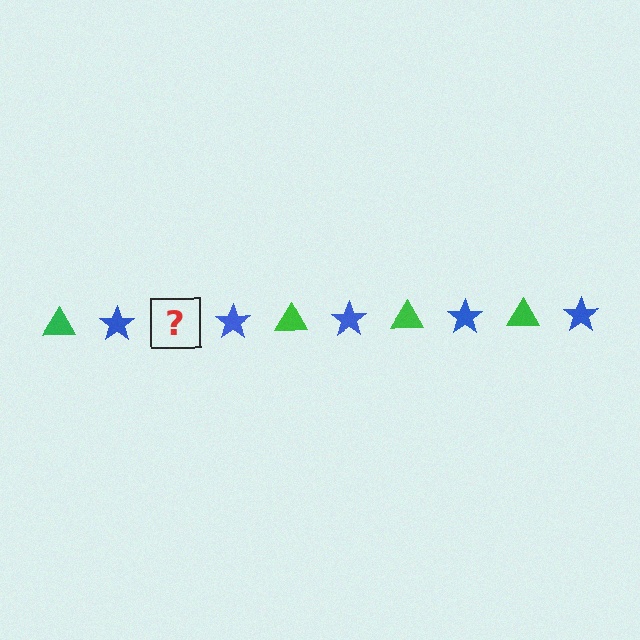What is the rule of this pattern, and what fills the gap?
The rule is that the pattern alternates between green triangle and blue star. The gap should be filled with a green triangle.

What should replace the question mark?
The question mark should be replaced with a green triangle.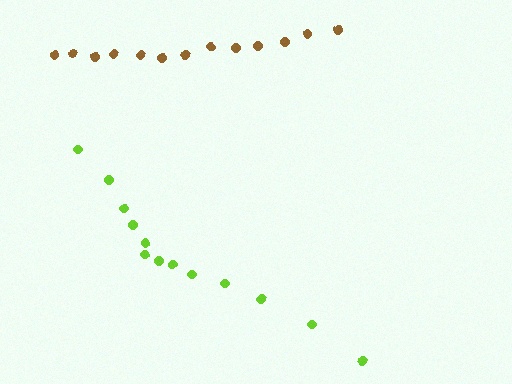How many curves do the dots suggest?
There are 2 distinct paths.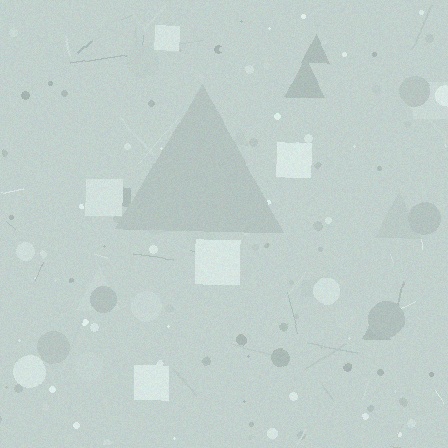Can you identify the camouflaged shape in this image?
The camouflaged shape is a triangle.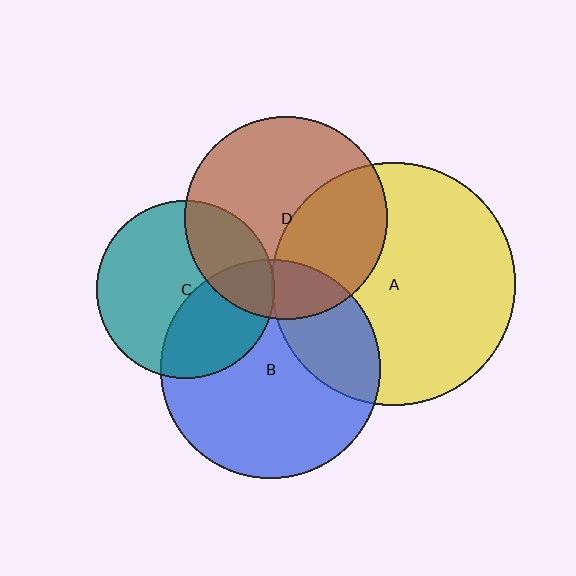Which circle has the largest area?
Circle A (yellow).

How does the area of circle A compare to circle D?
Approximately 1.4 times.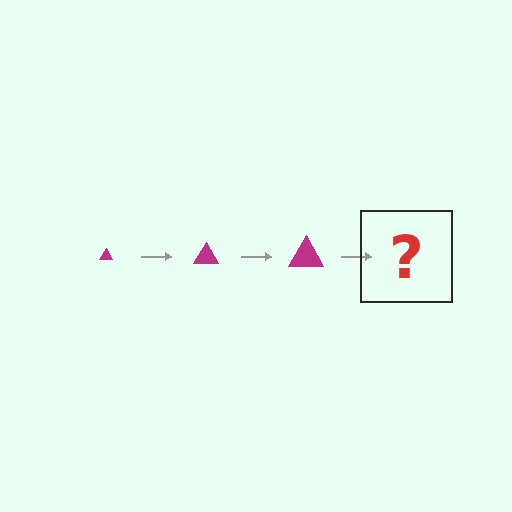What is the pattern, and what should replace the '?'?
The pattern is that the triangle gets progressively larger each step. The '?' should be a magenta triangle, larger than the previous one.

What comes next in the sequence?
The next element should be a magenta triangle, larger than the previous one.